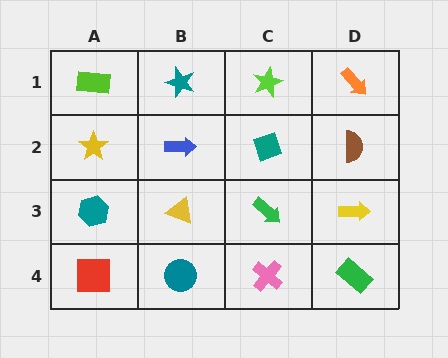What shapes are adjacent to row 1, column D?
A brown semicircle (row 2, column D), a lime star (row 1, column C).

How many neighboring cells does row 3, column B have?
4.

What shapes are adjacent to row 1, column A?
A yellow star (row 2, column A), a teal star (row 1, column B).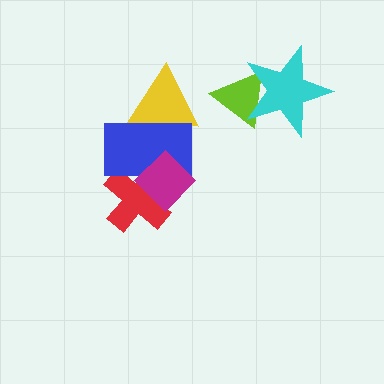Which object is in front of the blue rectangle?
The magenta diamond is in front of the blue rectangle.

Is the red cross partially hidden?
Yes, it is partially covered by another shape.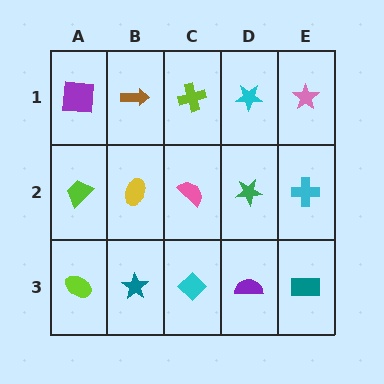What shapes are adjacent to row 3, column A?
A lime trapezoid (row 2, column A), a teal star (row 3, column B).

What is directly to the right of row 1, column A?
A brown arrow.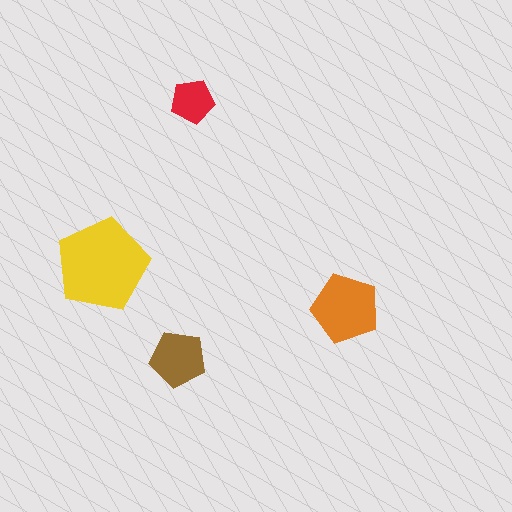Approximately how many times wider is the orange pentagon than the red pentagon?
About 1.5 times wider.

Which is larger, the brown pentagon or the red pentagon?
The brown one.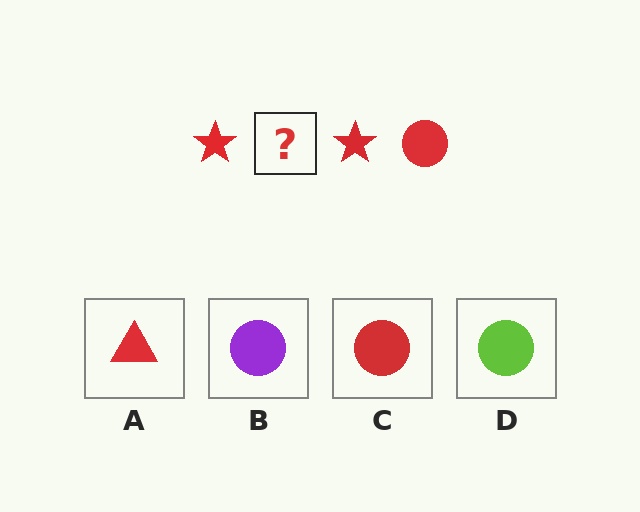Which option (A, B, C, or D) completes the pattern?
C.